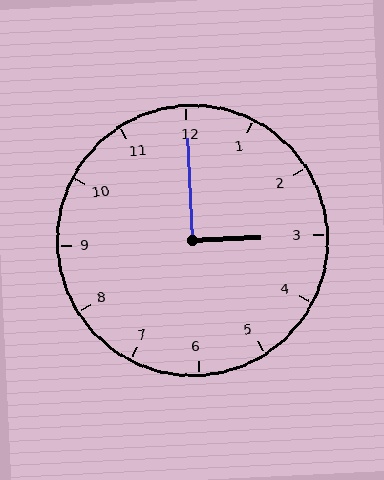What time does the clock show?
3:00.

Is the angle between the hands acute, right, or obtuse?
It is right.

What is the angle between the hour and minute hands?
Approximately 90 degrees.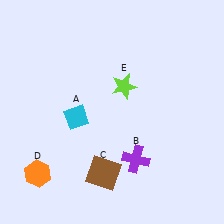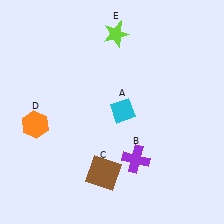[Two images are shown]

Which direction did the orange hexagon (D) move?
The orange hexagon (D) moved up.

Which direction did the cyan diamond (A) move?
The cyan diamond (A) moved right.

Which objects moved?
The objects that moved are: the cyan diamond (A), the orange hexagon (D), the lime star (E).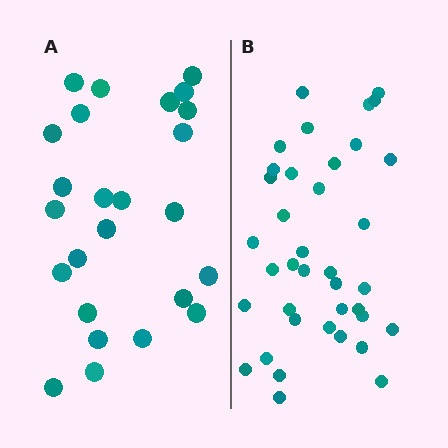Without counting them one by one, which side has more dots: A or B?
Region B (the right region) has more dots.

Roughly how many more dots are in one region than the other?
Region B has approximately 15 more dots than region A.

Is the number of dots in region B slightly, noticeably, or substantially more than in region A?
Region B has substantially more. The ratio is roughly 1.5 to 1.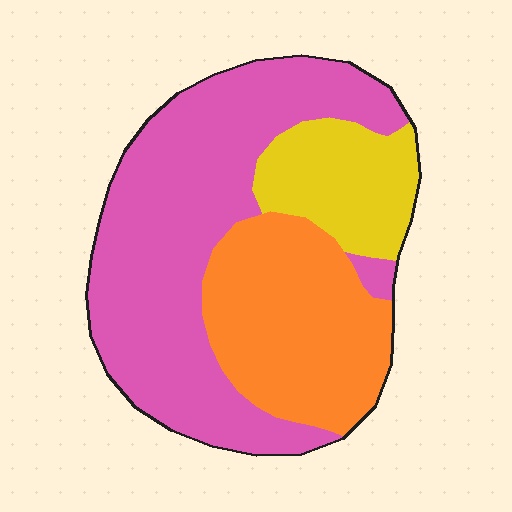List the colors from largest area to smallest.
From largest to smallest: pink, orange, yellow.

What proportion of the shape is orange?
Orange covers around 30% of the shape.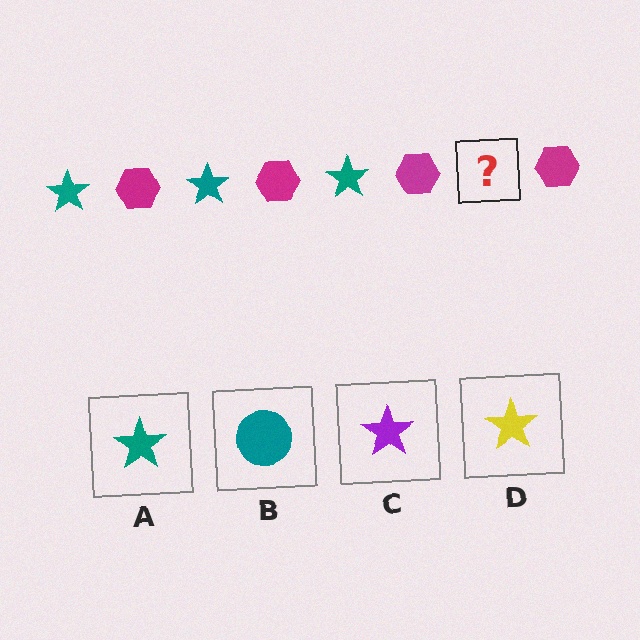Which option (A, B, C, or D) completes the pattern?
A.